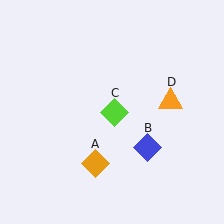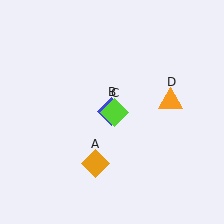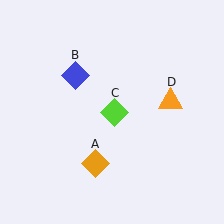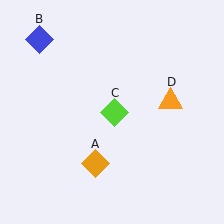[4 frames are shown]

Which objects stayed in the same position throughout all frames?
Orange diamond (object A) and lime diamond (object C) and orange triangle (object D) remained stationary.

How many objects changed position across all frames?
1 object changed position: blue diamond (object B).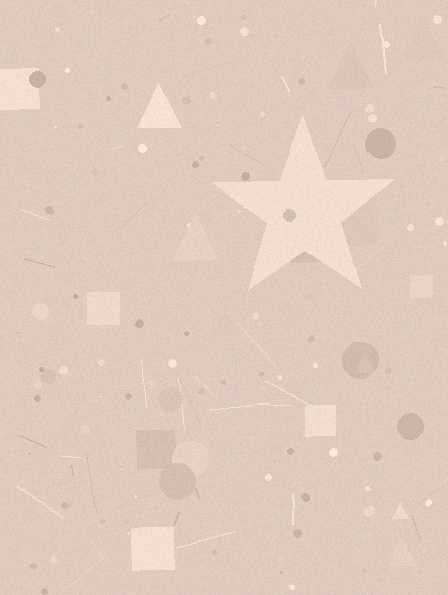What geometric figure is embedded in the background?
A star is embedded in the background.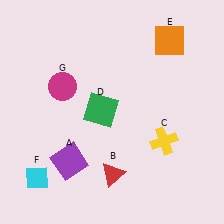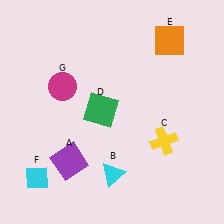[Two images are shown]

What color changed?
The triangle (B) changed from red in Image 1 to cyan in Image 2.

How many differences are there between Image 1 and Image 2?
There is 1 difference between the two images.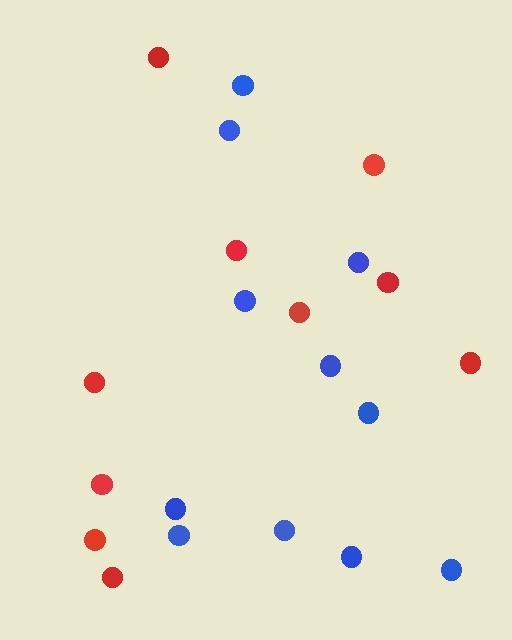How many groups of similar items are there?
There are 2 groups: one group of blue circles (11) and one group of red circles (10).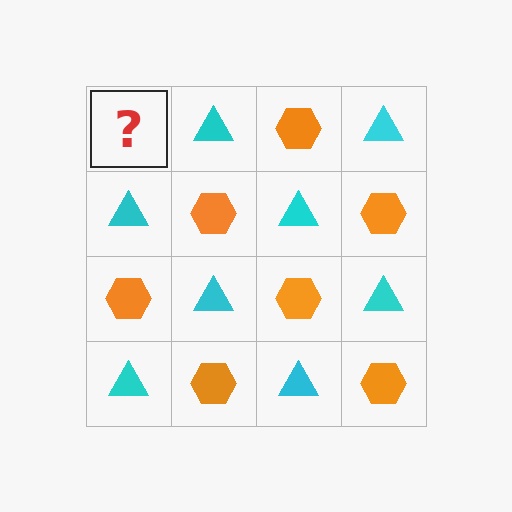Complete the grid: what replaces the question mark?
The question mark should be replaced with an orange hexagon.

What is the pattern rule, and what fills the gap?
The rule is that it alternates orange hexagon and cyan triangle in a checkerboard pattern. The gap should be filled with an orange hexagon.